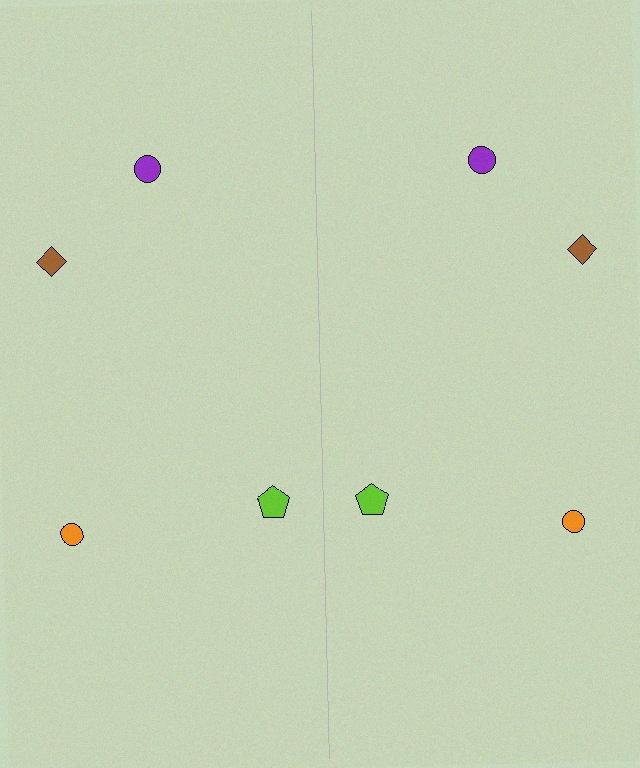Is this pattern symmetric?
Yes, this pattern has bilateral (reflection) symmetry.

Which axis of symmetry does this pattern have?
The pattern has a vertical axis of symmetry running through the center of the image.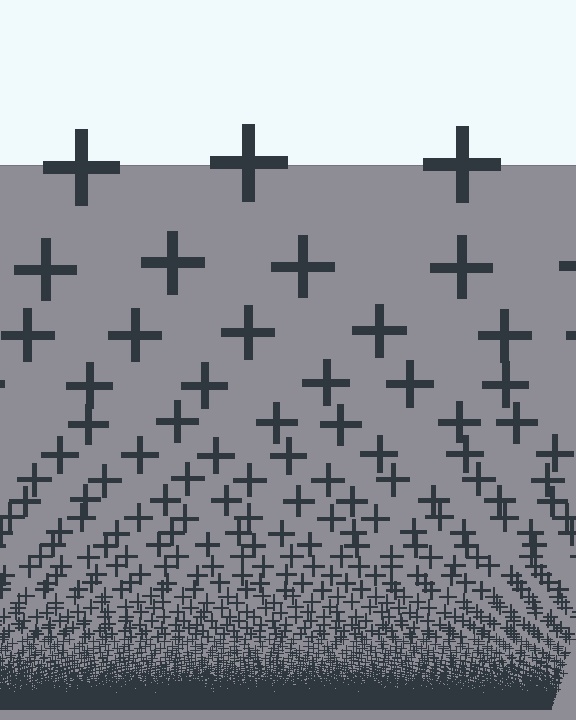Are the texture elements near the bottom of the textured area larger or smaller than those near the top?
Smaller. The gradient is inverted — elements near the bottom are smaller and denser.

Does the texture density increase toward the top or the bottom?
Density increases toward the bottom.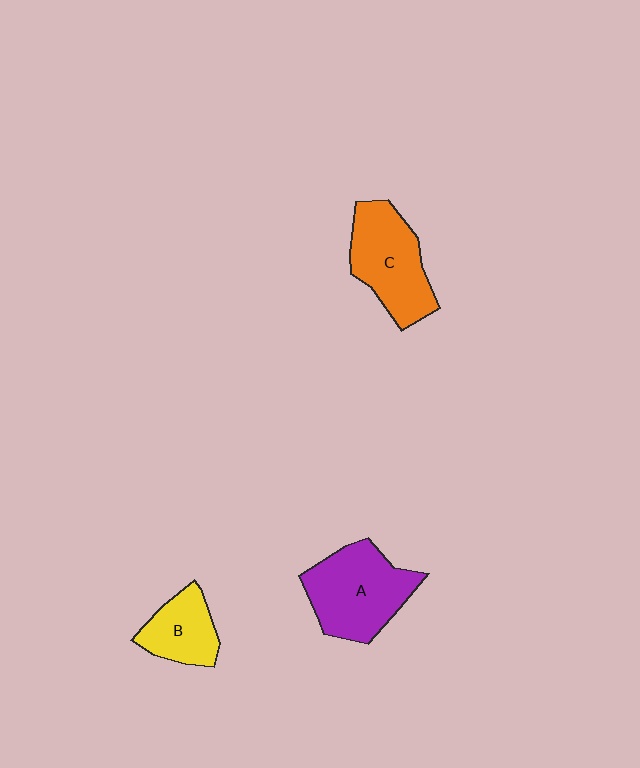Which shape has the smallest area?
Shape B (yellow).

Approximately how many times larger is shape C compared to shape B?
Approximately 1.6 times.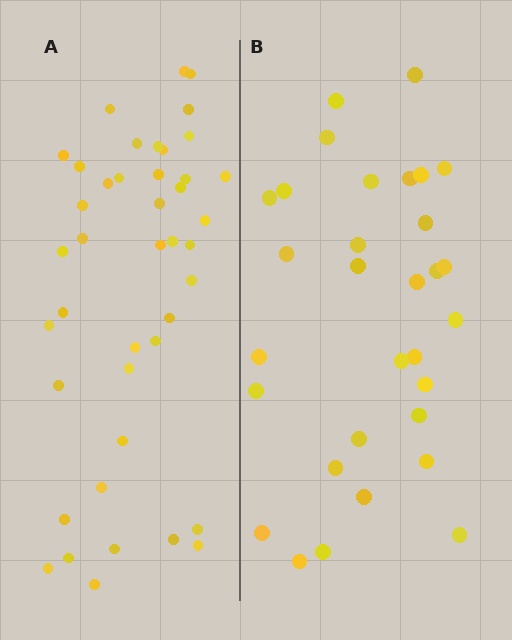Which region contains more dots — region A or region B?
Region A (the left region) has more dots.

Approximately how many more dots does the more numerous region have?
Region A has roughly 12 or so more dots than region B.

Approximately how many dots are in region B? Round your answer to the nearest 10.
About 30 dots. (The exact count is 31, which rounds to 30.)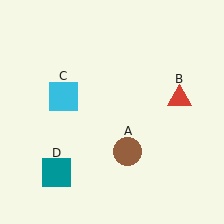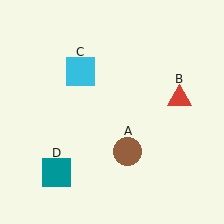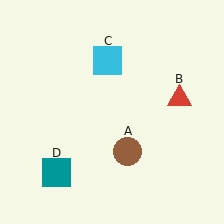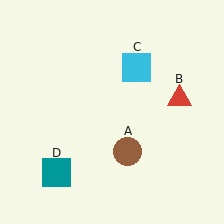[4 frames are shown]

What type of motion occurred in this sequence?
The cyan square (object C) rotated clockwise around the center of the scene.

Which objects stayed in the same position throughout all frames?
Brown circle (object A) and red triangle (object B) and teal square (object D) remained stationary.